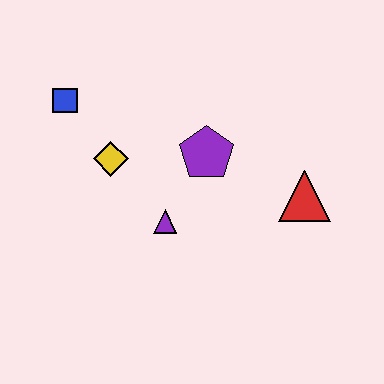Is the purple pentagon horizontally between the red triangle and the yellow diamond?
Yes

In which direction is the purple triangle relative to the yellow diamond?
The purple triangle is below the yellow diamond.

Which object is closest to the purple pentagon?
The purple triangle is closest to the purple pentagon.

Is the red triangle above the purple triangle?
Yes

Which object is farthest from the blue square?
The red triangle is farthest from the blue square.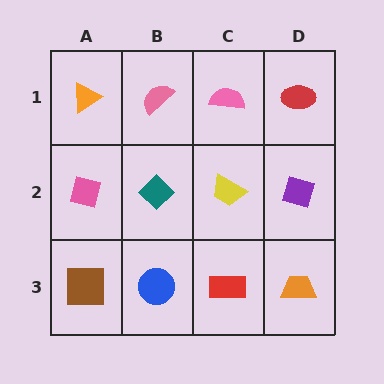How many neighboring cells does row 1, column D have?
2.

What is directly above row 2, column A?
An orange triangle.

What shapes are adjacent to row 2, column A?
An orange triangle (row 1, column A), a brown square (row 3, column A), a teal diamond (row 2, column B).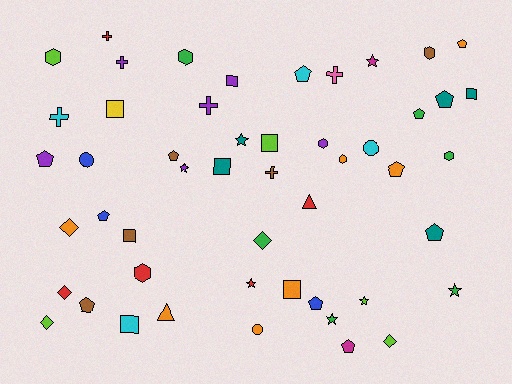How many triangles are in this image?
There are 2 triangles.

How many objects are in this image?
There are 50 objects.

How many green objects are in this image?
There are 6 green objects.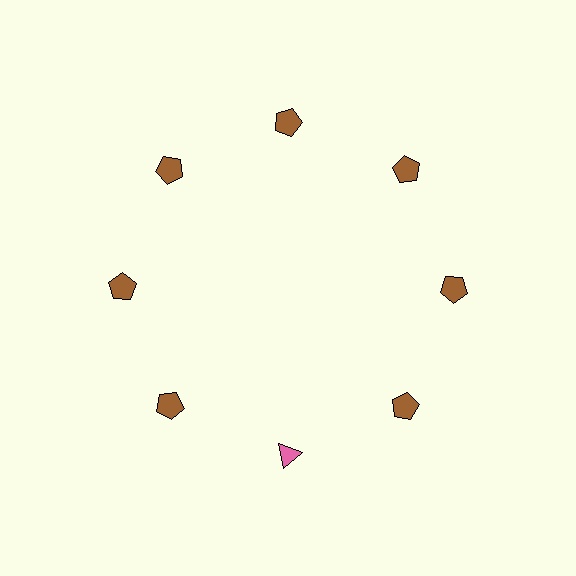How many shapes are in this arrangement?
There are 8 shapes arranged in a ring pattern.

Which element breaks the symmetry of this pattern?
The pink triangle at roughly the 6 o'clock position breaks the symmetry. All other shapes are brown pentagons.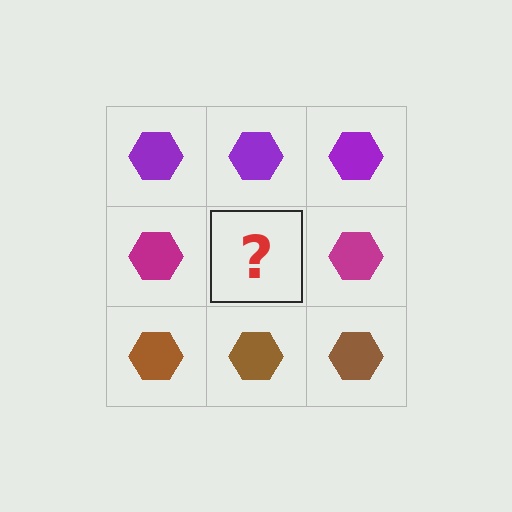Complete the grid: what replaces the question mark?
The question mark should be replaced with a magenta hexagon.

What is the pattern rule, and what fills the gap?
The rule is that each row has a consistent color. The gap should be filled with a magenta hexagon.